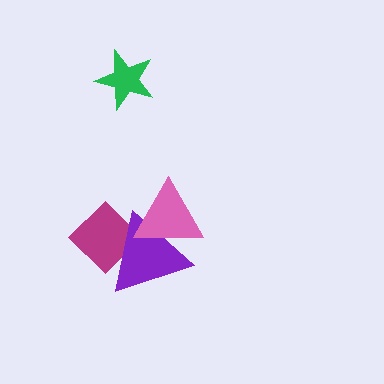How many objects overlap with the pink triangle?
2 objects overlap with the pink triangle.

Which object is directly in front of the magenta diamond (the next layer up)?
The purple triangle is directly in front of the magenta diamond.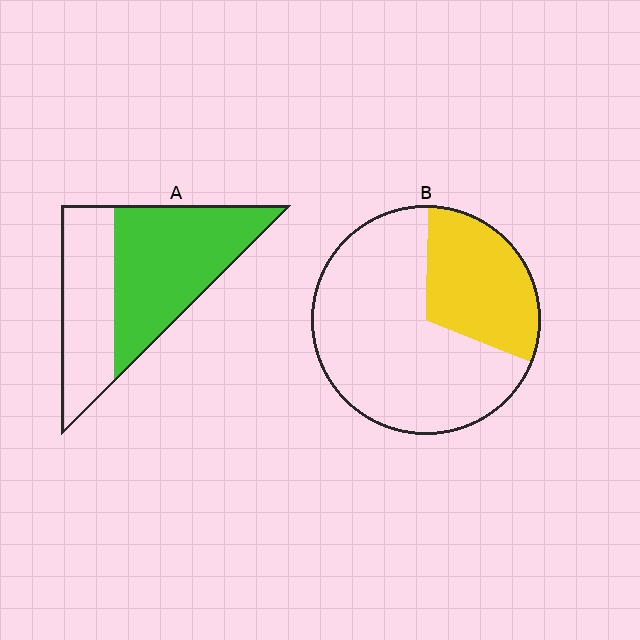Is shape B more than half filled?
No.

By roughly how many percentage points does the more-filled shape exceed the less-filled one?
By roughly 30 percentage points (A over B).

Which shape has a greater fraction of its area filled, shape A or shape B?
Shape A.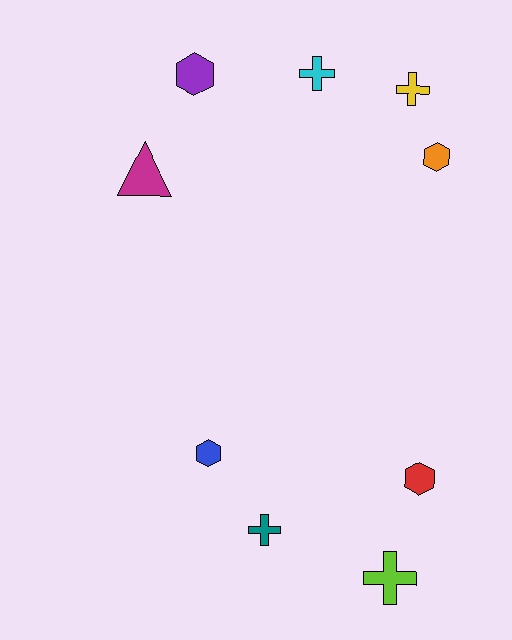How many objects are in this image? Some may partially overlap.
There are 9 objects.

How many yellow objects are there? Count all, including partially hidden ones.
There is 1 yellow object.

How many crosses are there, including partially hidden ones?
There are 4 crosses.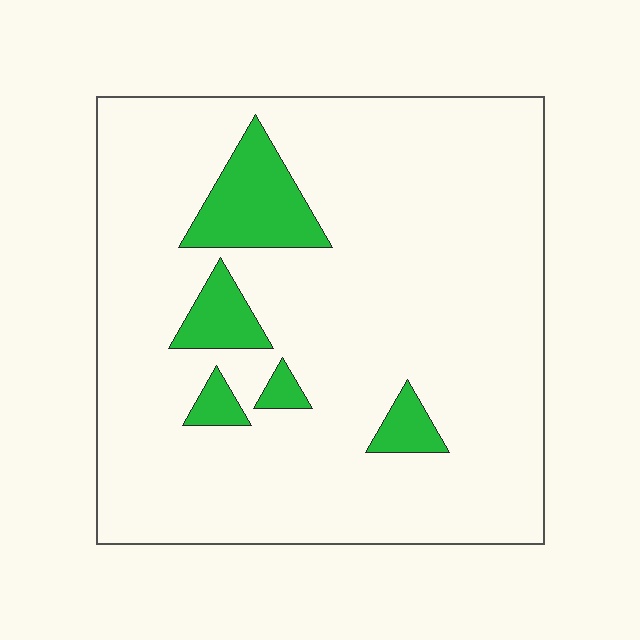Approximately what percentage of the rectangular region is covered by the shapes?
Approximately 10%.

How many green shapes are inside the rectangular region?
5.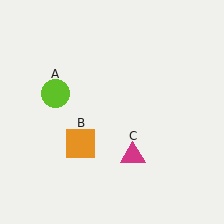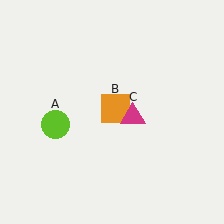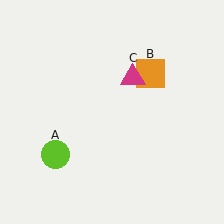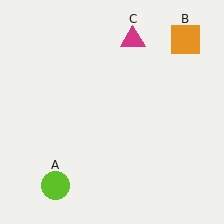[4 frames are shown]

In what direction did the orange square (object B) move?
The orange square (object B) moved up and to the right.